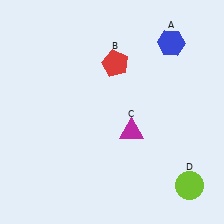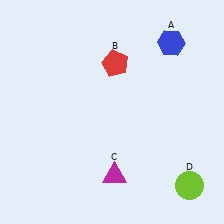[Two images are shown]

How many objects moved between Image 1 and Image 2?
1 object moved between the two images.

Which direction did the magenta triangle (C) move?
The magenta triangle (C) moved down.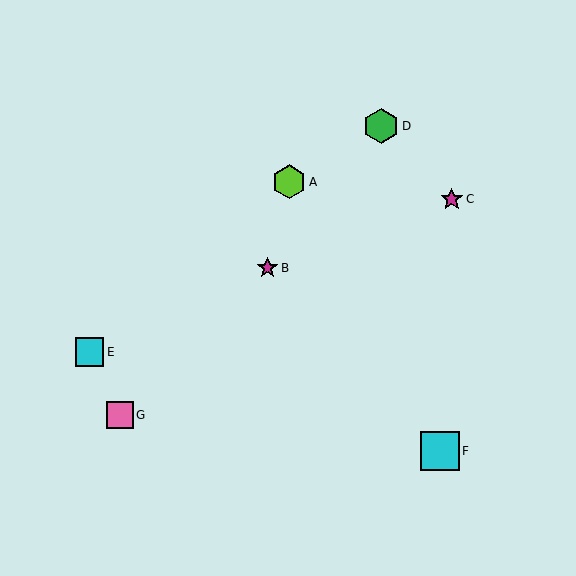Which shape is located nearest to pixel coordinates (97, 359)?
The cyan square (labeled E) at (89, 352) is nearest to that location.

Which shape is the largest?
The cyan square (labeled F) is the largest.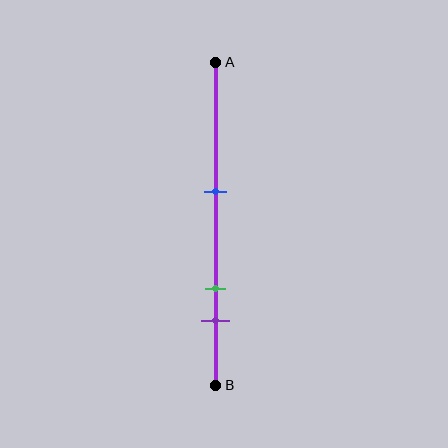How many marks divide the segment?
There are 3 marks dividing the segment.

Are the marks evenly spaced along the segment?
No, the marks are not evenly spaced.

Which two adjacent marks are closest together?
The green and purple marks are the closest adjacent pair.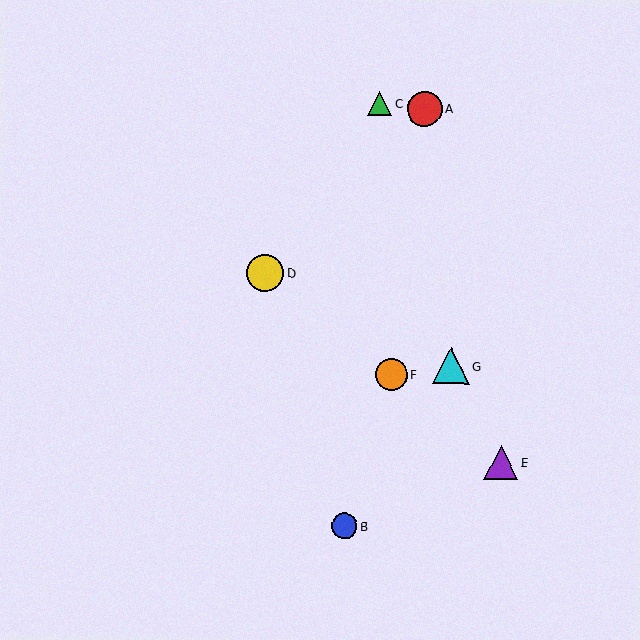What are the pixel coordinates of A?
Object A is at (424, 109).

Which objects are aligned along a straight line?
Objects D, E, F are aligned along a straight line.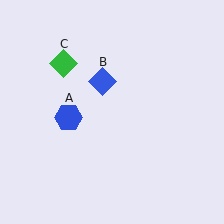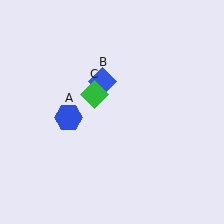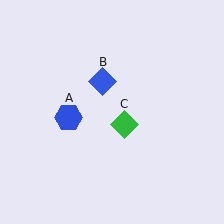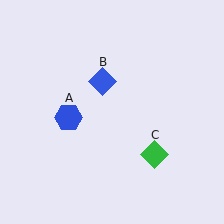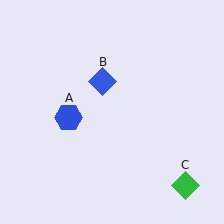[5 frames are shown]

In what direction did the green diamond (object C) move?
The green diamond (object C) moved down and to the right.